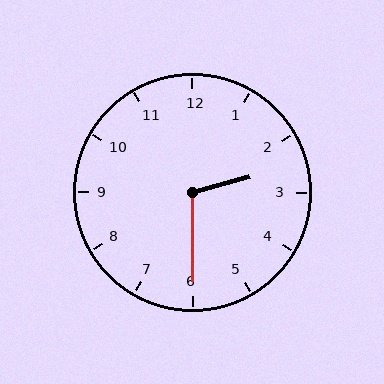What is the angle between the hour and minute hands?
Approximately 105 degrees.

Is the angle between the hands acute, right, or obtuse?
It is obtuse.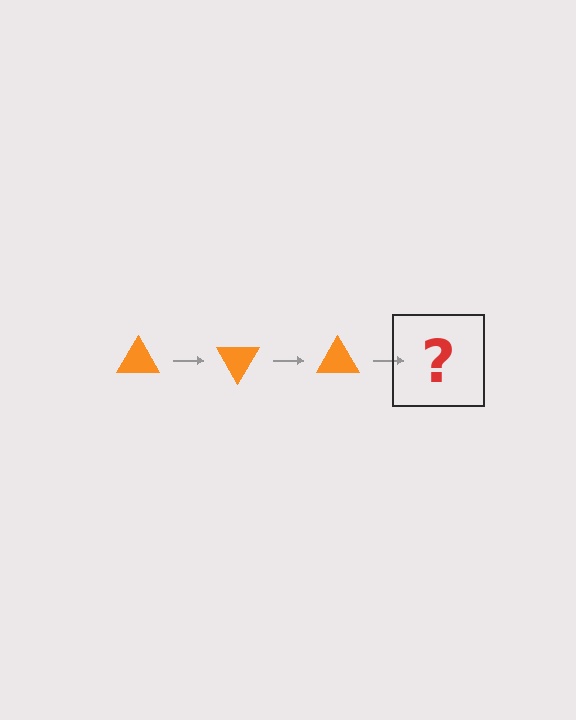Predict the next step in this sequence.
The next step is an orange triangle rotated 180 degrees.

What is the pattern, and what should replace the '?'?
The pattern is that the triangle rotates 60 degrees each step. The '?' should be an orange triangle rotated 180 degrees.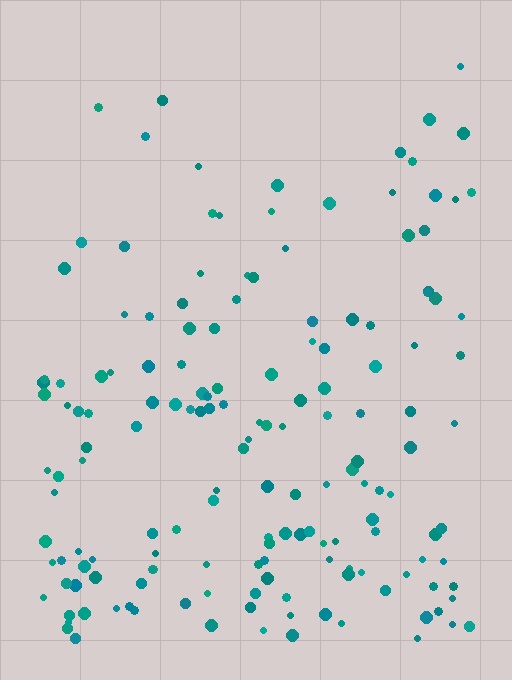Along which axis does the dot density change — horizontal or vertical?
Vertical.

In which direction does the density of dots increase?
From top to bottom, with the bottom side densest.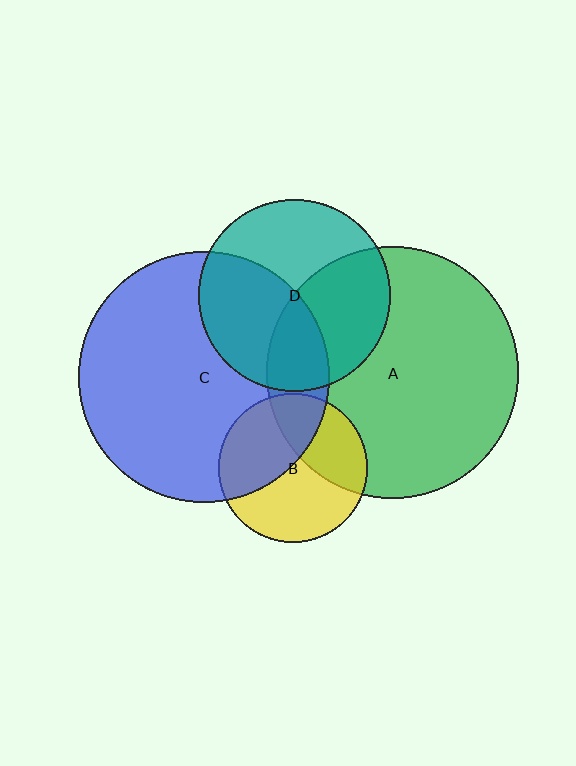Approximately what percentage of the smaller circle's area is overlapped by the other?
Approximately 40%.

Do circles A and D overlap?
Yes.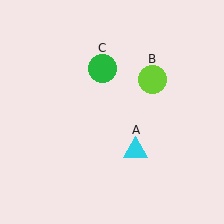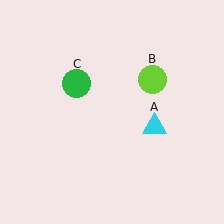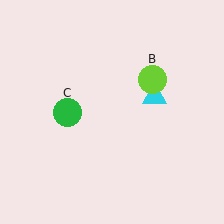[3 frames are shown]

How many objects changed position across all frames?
2 objects changed position: cyan triangle (object A), green circle (object C).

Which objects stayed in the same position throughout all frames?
Lime circle (object B) remained stationary.